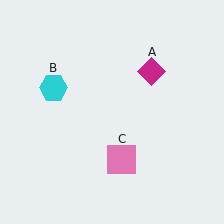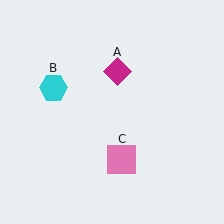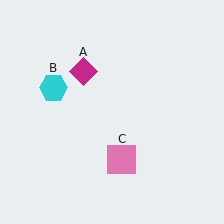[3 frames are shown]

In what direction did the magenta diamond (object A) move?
The magenta diamond (object A) moved left.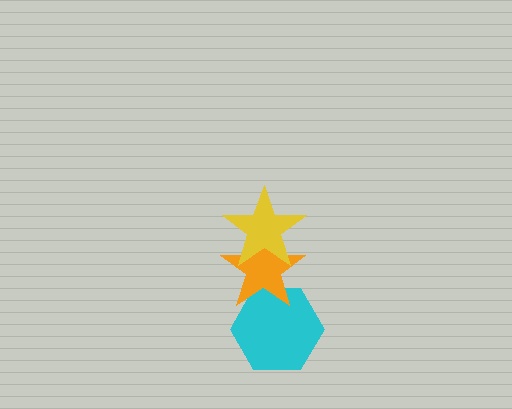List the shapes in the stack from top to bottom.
From top to bottom: the yellow star, the orange star, the cyan hexagon.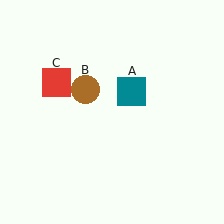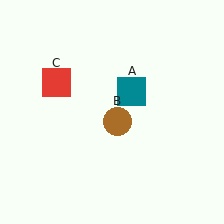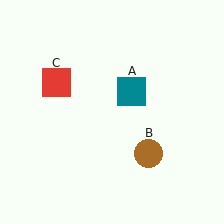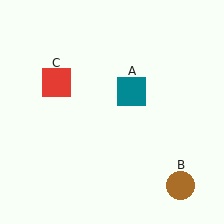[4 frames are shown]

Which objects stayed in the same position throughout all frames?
Teal square (object A) and red square (object C) remained stationary.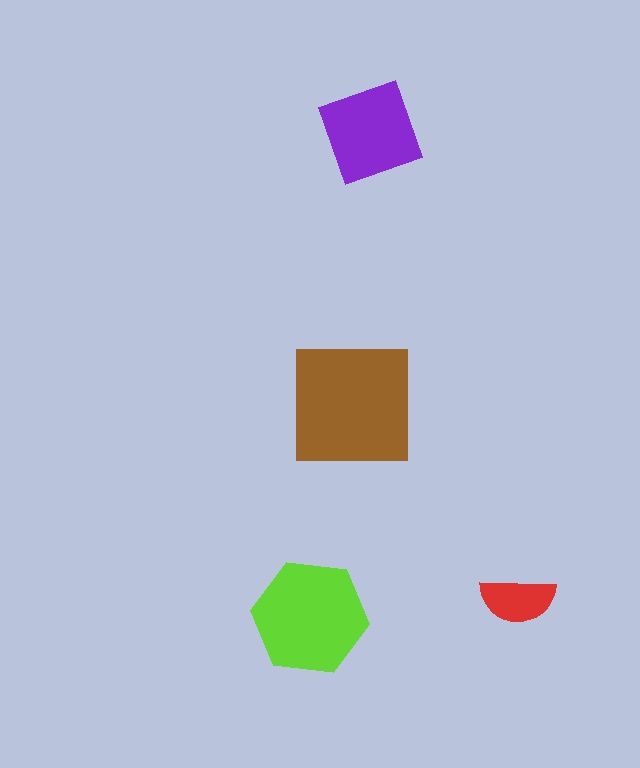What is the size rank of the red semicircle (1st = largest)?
4th.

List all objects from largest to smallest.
The brown square, the lime hexagon, the purple diamond, the red semicircle.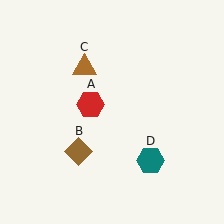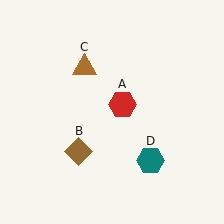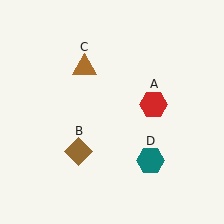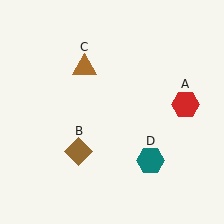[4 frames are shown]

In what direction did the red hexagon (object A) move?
The red hexagon (object A) moved right.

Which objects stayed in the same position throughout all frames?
Brown diamond (object B) and brown triangle (object C) and teal hexagon (object D) remained stationary.